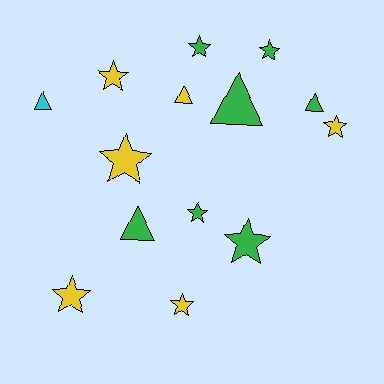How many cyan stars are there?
There are no cyan stars.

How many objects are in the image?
There are 14 objects.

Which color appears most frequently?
Green, with 7 objects.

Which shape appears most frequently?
Star, with 9 objects.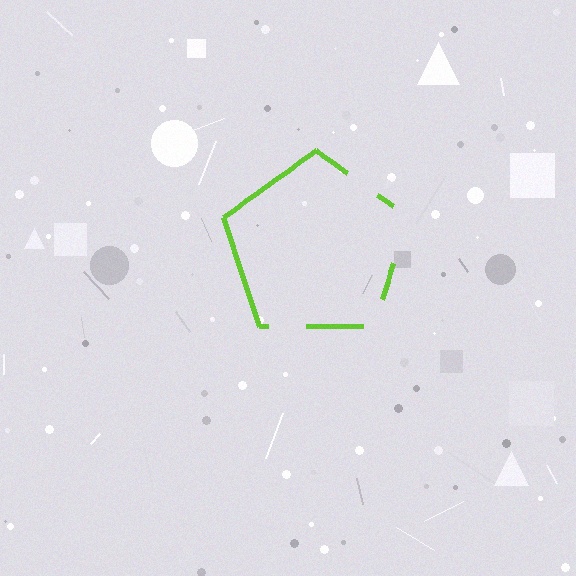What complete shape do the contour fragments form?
The contour fragments form a pentagon.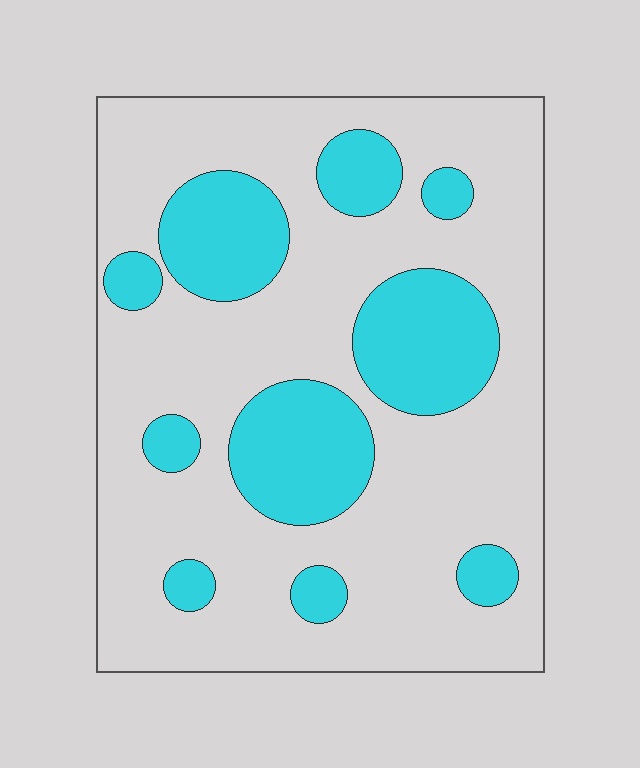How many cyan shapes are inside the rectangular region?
10.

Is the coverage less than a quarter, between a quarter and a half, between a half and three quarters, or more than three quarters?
Between a quarter and a half.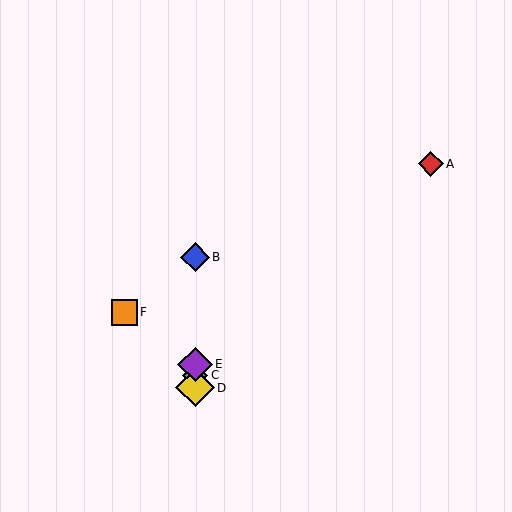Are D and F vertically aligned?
No, D is at x≈195 and F is at x≈124.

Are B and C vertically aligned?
Yes, both are at x≈195.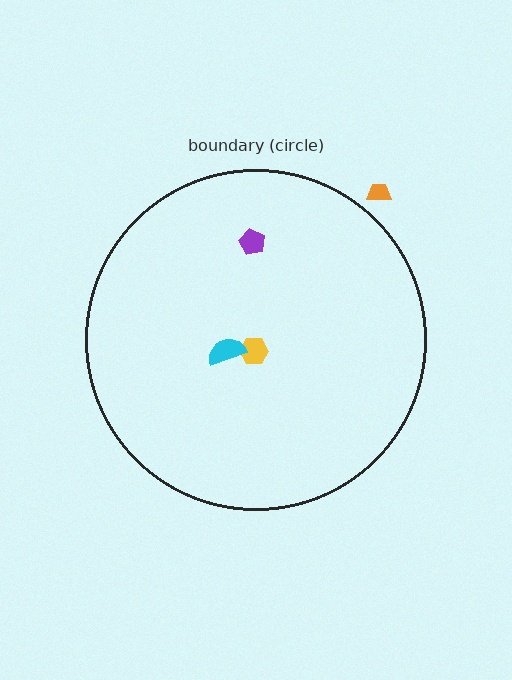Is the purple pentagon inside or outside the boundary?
Inside.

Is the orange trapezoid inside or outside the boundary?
Outside.